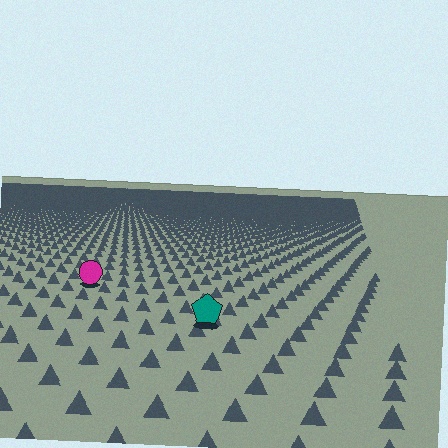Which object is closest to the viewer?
The teal pentagon is closest. The texture marks near it are larger and more spread out.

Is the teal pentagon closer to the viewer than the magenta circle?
Yes. The teal pentagon is closer — you can tell from the texture gradient: the ground texture is coarser near it.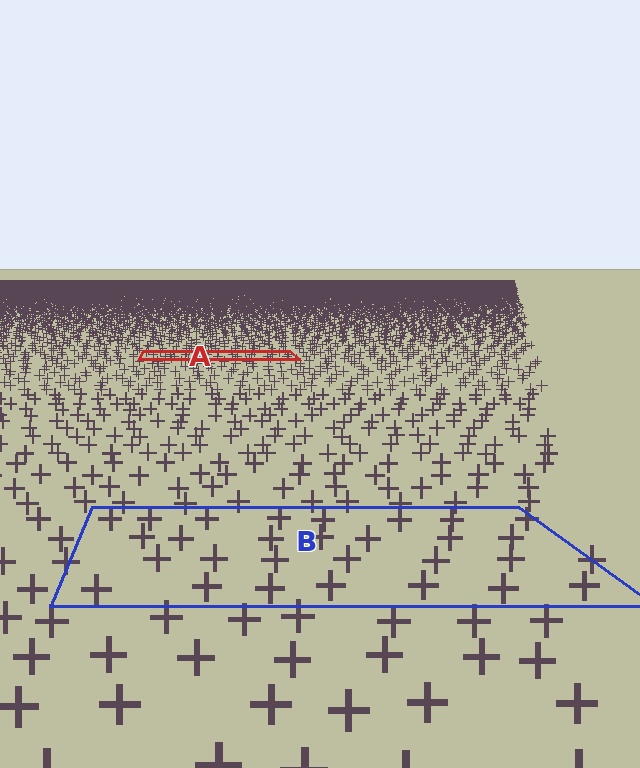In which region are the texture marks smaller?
The texture marks are smaller in region A, because it is farther away.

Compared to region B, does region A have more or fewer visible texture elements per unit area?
Region A has more texture elements per unit area — they are packed more densely because it is farther away.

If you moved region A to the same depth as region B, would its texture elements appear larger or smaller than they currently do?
They would appear larger. At a closer depth, the same texture elements are projected at a bigger on-screen size.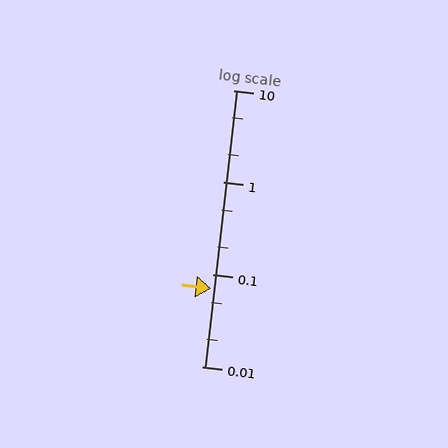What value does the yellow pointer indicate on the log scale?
The pointer indicates approximately 0.071.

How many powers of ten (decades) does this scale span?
The scale spans 3 decades, from 0.01 to 10.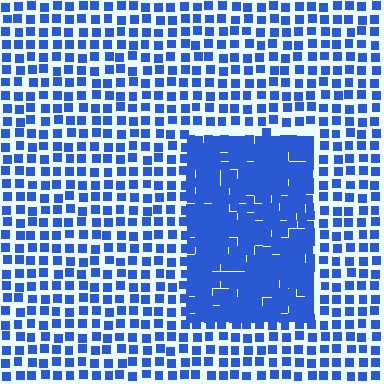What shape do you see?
I see a rectangle.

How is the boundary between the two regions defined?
The boundary is defined by a change in element density (approximately 2.2x ratio). All elements are the same color, size, and shape.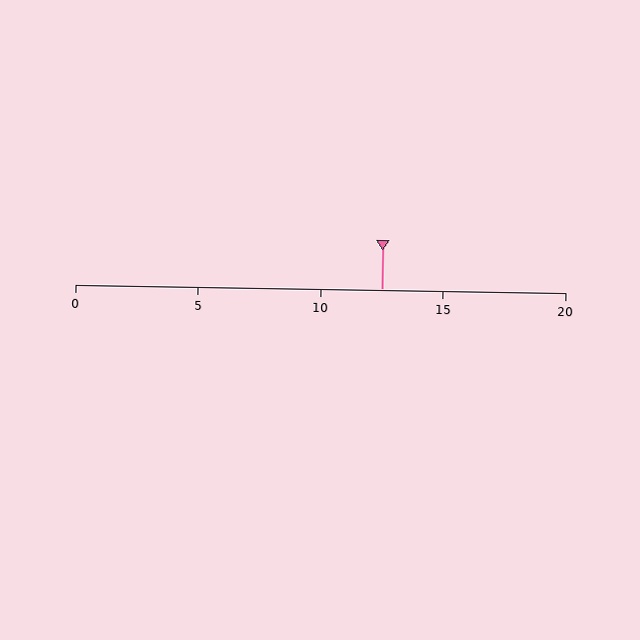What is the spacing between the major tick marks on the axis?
The major ticks are spaced 5 apart.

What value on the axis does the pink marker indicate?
The marker indicates approximately 12.5.